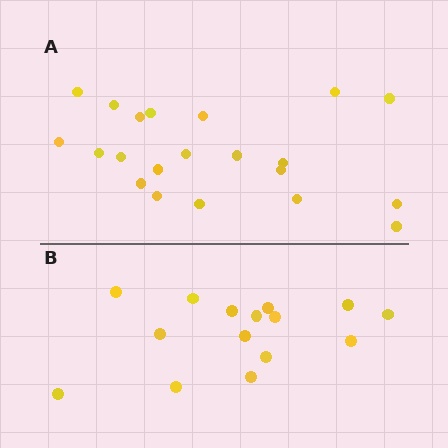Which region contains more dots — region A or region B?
Region A (the top region) has more dots.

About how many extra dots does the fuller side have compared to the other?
Region A has about 6 more dots than region B.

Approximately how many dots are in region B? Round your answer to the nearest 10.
About 20 dots. (The exact count is 15, which rounds to 20.)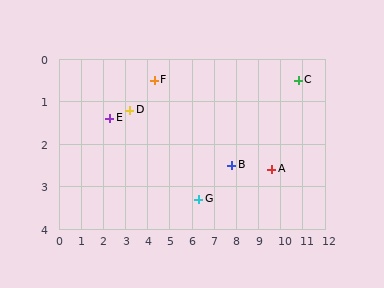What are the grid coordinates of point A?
Point A is at approximately (9.6, 2.6).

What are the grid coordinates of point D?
Point D is at approximately (3.2, 1.2).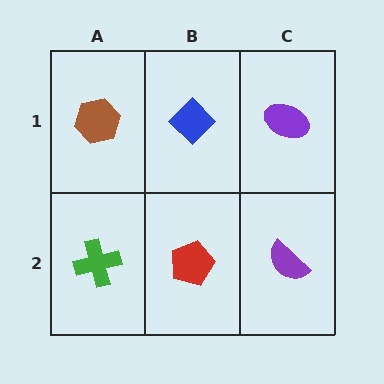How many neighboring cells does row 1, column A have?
2.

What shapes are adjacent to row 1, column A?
A green cross (row 2, column A), a blue diamond (row 1, column B).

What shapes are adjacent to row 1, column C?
A purple semicircle (row 2, column C), a blue diamond (row 1, column B).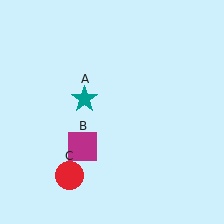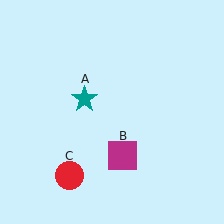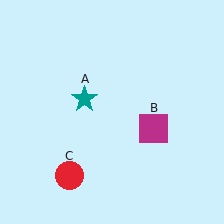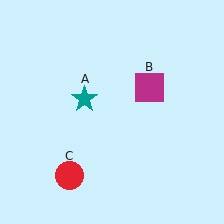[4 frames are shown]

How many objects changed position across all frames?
1 object changed position: magenta square (object B).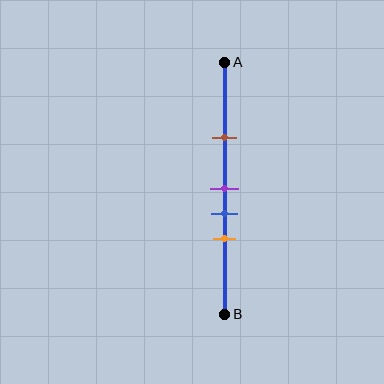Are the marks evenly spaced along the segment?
No, the marks are not evenly spaced.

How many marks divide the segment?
There are 4 marks dividing the segment.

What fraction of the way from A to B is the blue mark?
The blue mark is approximately 60% (0.6) of the way from A to B.